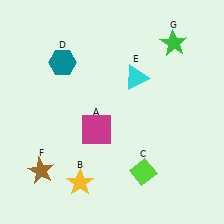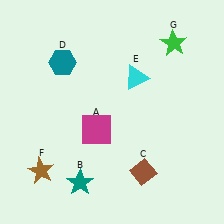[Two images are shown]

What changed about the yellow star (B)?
In Image 1, B is yellow. In Image 2, it changed to teal.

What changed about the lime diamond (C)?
In Image 1, C is lime. In Image 2, it changed to brown.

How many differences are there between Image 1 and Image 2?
There are 2 differences between the two images.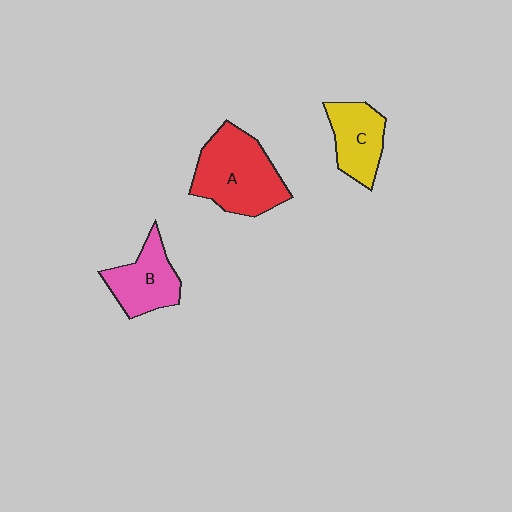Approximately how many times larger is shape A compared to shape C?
Approximately 1.6 times.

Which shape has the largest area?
Shape A (red).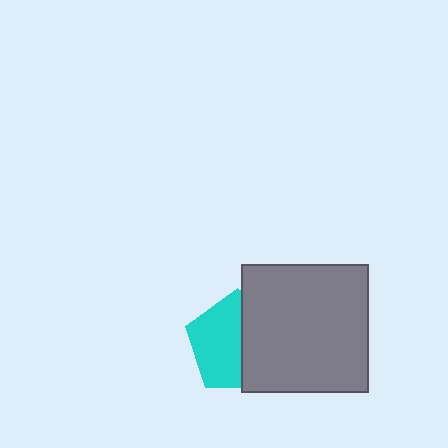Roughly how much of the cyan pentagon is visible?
About half of it is visible (roughly 55%).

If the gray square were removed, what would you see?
You would see the complete cyan pentagon.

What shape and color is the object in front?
The object in front is a gray square.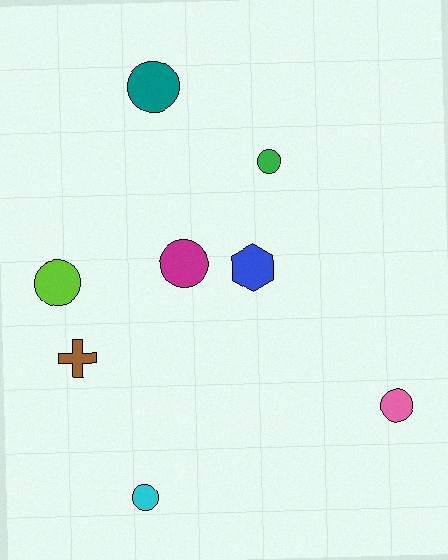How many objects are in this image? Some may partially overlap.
There are 8 objects.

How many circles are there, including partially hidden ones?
There are 6 circles.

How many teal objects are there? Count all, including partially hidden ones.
There is 1 teal object.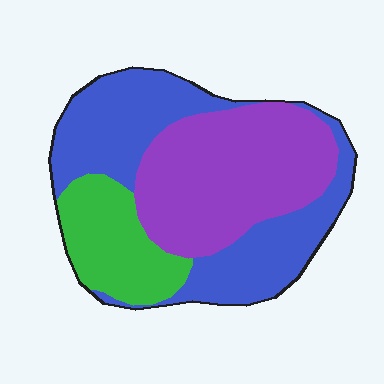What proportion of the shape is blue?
Blue takes up between a third and a half of the shape.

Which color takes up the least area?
Green, at roughly 20%.